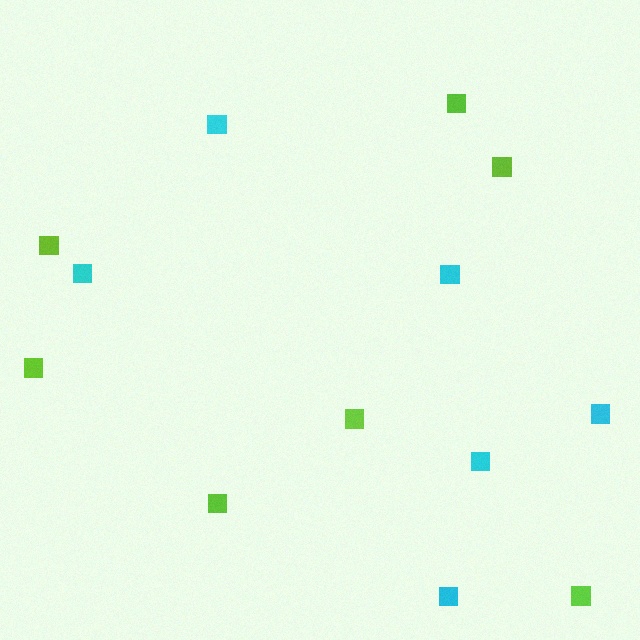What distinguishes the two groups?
There are 2 groups: one group of cyan squares (6) and one group of lime squares (7).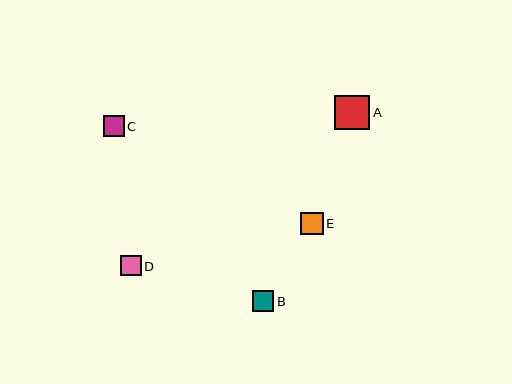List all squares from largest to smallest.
From largest to smallest: A, E, B, C, D.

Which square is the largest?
Square A is the largest with a size of approximately 35 pixels.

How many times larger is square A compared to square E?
Square A is approximately 1.6 times the size of square E.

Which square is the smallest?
Square D is the smallest with a size of approximately 21 pixels.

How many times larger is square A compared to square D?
Square A is approximately 1.7 times the size of square D.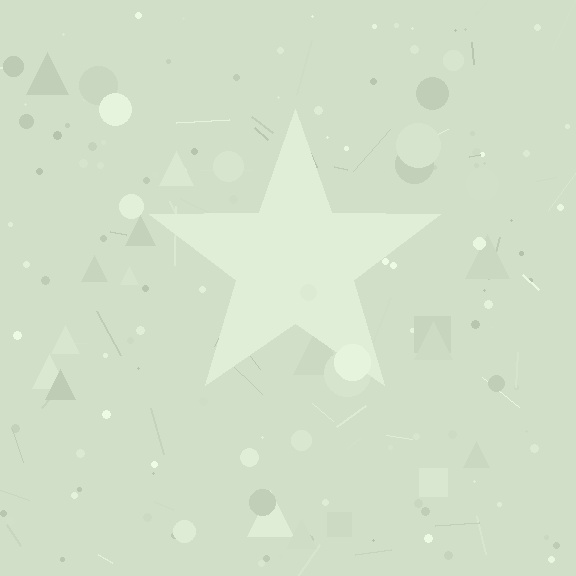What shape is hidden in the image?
A star is hidden in the image.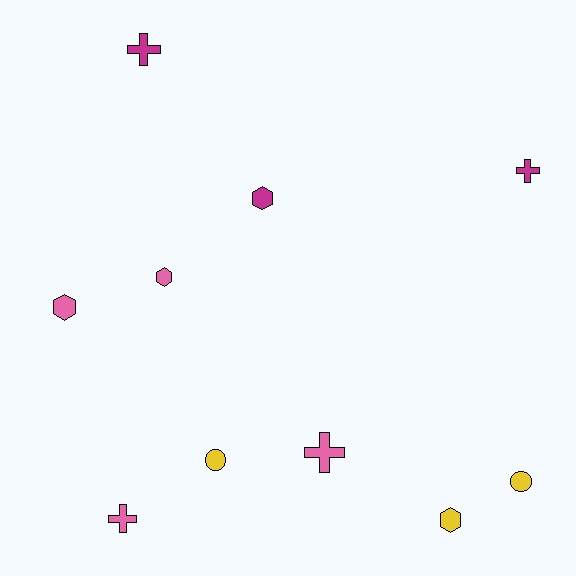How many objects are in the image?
There are 10 objects.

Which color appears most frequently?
Pink, with 4 objects.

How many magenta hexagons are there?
There is 1 magenta hexagon.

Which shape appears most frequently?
Hexagon, with 4 objects.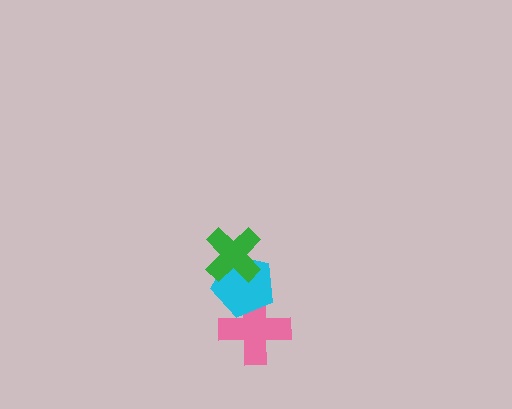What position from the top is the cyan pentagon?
The cyan pentagon is 2nd from the top.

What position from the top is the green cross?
The green cross is 1st from the top.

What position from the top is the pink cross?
The pink cross is 3rd from the top.